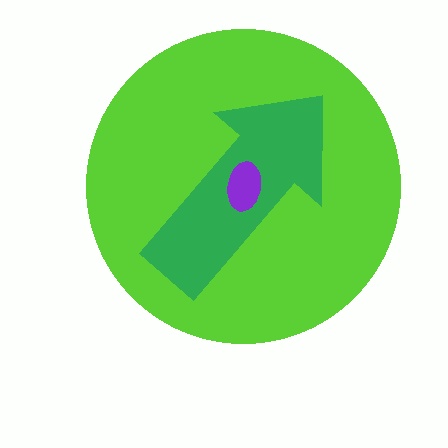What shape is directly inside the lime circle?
The green arrow.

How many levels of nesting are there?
3.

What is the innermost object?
The purple ellipse.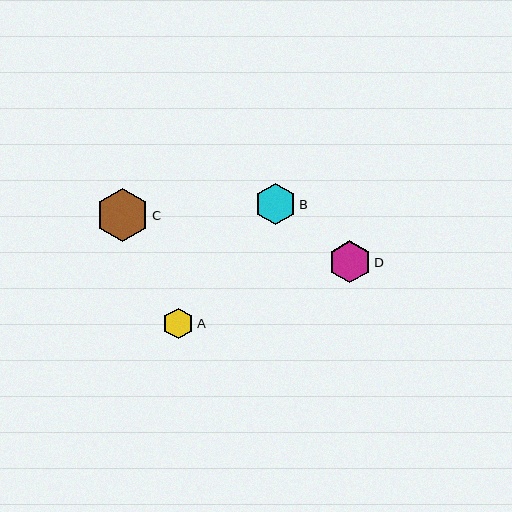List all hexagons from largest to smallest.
From largest to smallest: C, D, B, A.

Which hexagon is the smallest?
Hexagon A is the smallest with a size of approximately 31 pixels.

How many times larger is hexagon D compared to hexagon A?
Hexagon D is approximately 1.4 times the size of hexagon A.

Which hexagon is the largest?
Hexagon C is the largest with a size of approximately 53 pixels.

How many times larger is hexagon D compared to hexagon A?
Hexagon D is approximately 1.4 times the size of hexagon A.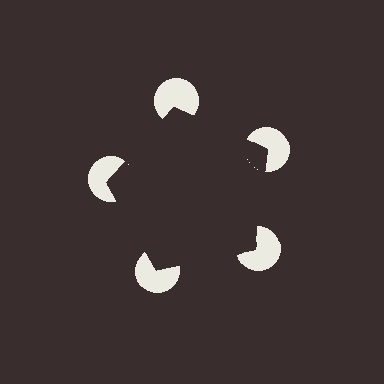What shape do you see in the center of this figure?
An illusory pentagon — its edges are inferred from the aligned wedge cuts in the pac-man discs, not physically drawn.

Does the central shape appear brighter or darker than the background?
It typically appears slightly darker than the background, even though no actual brightness change is drawn.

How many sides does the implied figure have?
5 sides.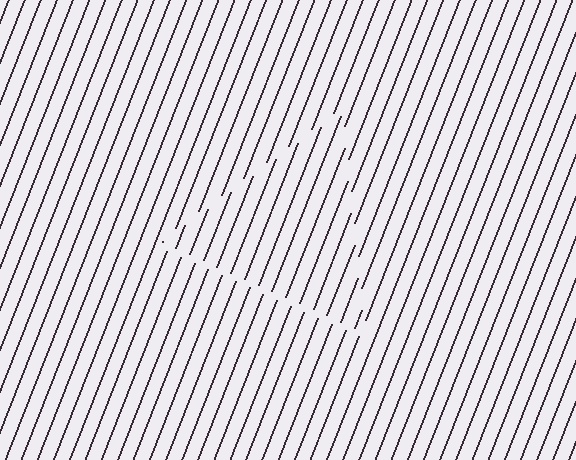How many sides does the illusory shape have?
3 sides — the line-ends trace a triangle.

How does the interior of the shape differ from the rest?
The interior of the shape contains the same grating, shifted by half a period — the contour is defined by the phase discontinuity where line-ends from the inner and outer gratings abut.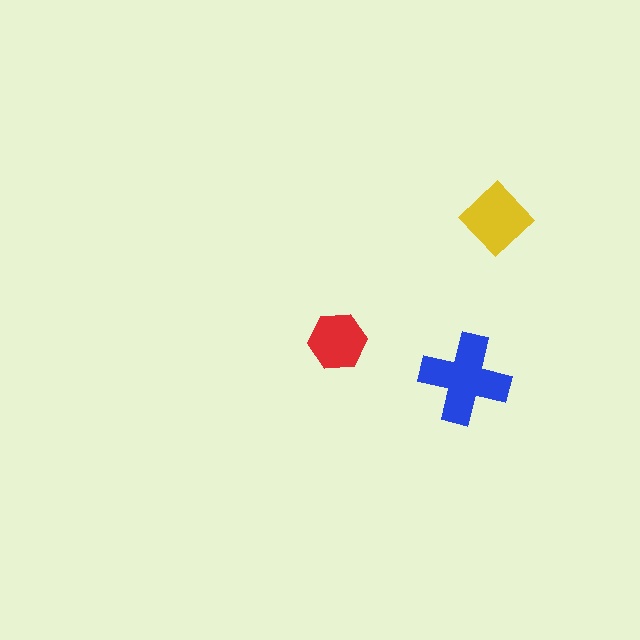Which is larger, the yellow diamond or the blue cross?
The blue cross.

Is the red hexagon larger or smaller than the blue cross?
Smaller.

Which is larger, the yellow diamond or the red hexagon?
The yellow diamond.